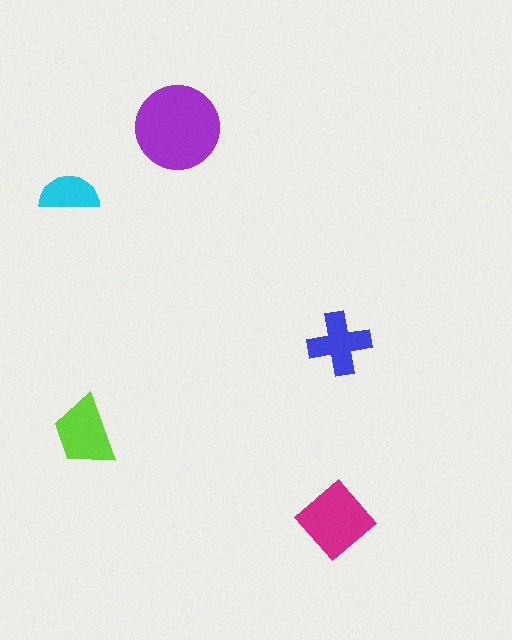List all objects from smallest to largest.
The cyan semicircle, the blue cross, the lime trapezoid, the magenta diamond, the purple circle.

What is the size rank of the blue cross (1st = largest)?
4th.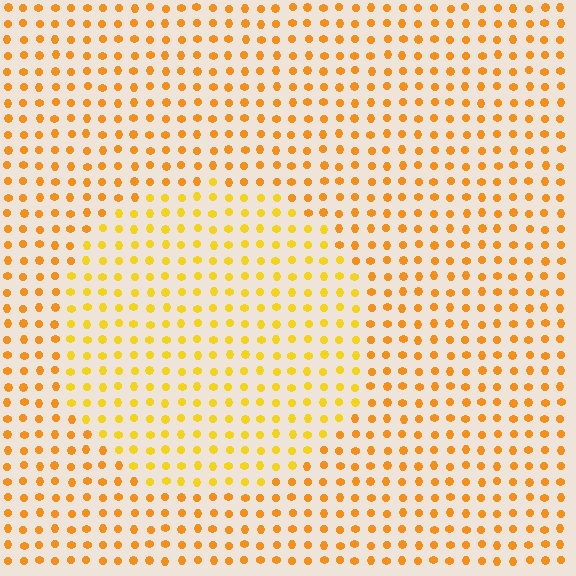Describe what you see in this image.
The image is filled with small orange elements in a uniform arrangement. A circle-shaped region is visible where the elements are tinted to a slightly different hue, forming a subtle color boundary.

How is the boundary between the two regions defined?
The boundary is defined purely by a slight shift in hue (about 19 degrees). Spacing, size, and orientation are identical on both sides.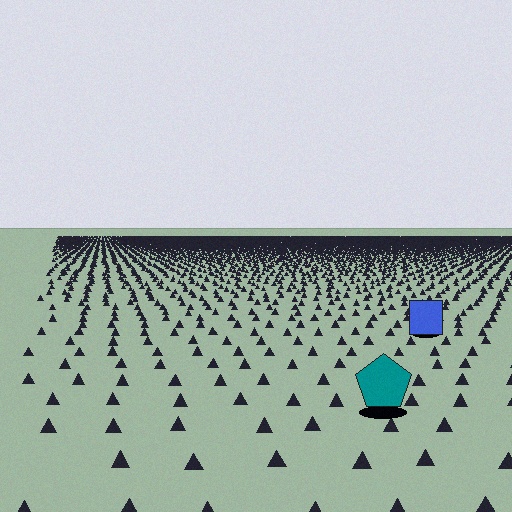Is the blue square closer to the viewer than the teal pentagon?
No. The teal pentagon is closer — you can tell from the texture gradient: the ground texture is coarser near it.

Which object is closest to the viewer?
The teal pentagon is closest. The texture marks near it are larger and more spread out.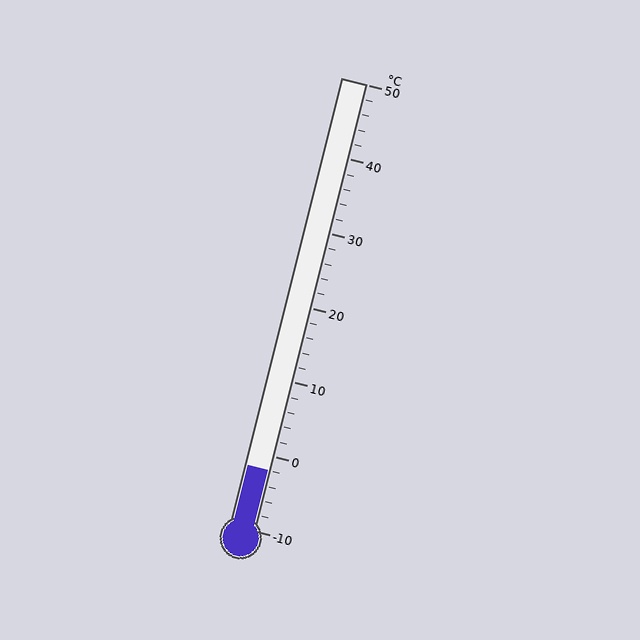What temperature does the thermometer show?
The thermometer shows approximately -2°C.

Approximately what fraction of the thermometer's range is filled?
The thermometer is filled to approximately 15% of its range.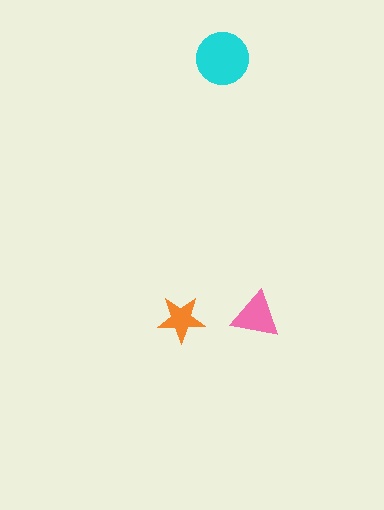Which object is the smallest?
The orange star.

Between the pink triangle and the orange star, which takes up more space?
The pink triangle.